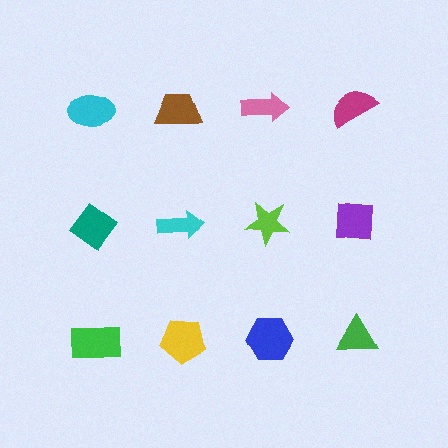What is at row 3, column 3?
A blue hexagon.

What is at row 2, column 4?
A purple square.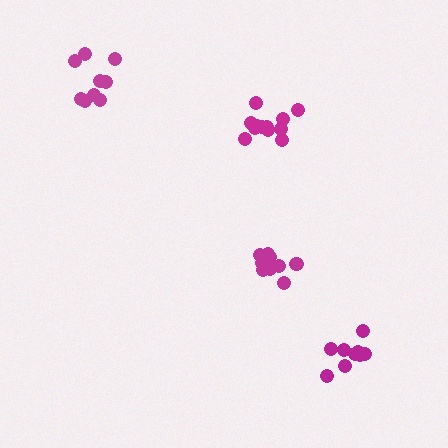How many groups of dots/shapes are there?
There are 4 groups.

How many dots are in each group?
Group 1: 9 dots, Group 2: 9 dots, Group 3: 12 dots, Group 4: 9 dots (39 total).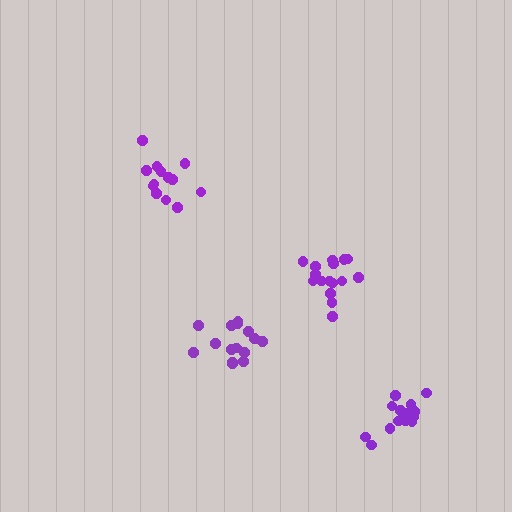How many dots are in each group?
Group 1: 15 dots, Group 2: 16 dots, Group 3: 14 dots, Group 4: 15 dots (60 total).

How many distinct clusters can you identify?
There are 4 distinct clusters.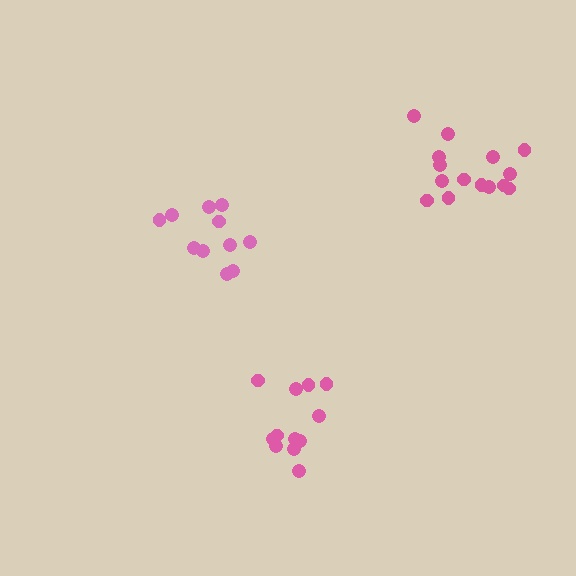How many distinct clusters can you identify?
There are 3 distinct clusters.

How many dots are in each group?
Group 1: 15 dots, Group 2: 12 dots, Group 3: 11 dots (38 total).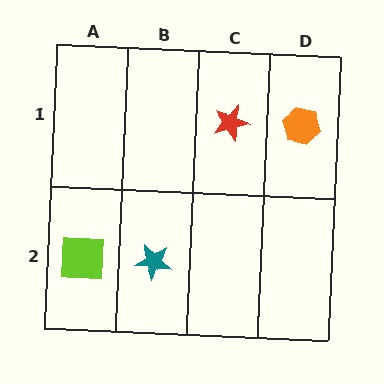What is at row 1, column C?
A red star.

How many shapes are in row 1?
2 shapes.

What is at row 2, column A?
A lime square.